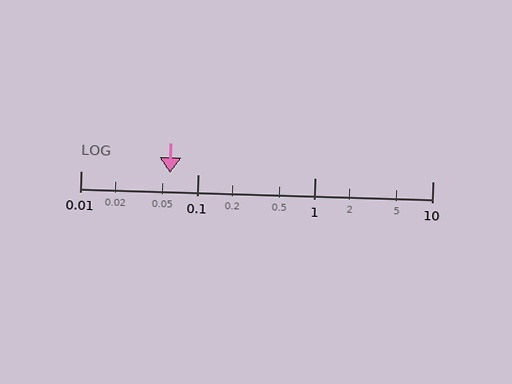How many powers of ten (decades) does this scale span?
The scale spans 3 decades, from 0.01 to 10.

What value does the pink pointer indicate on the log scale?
The pointer indicates approximately 0.058.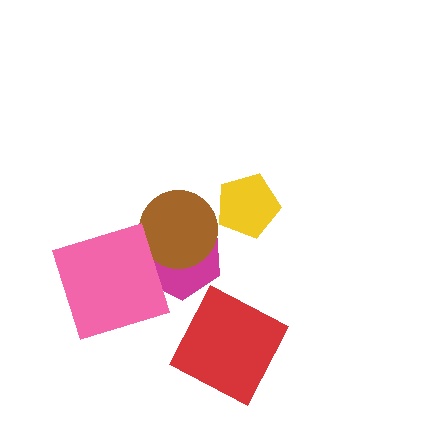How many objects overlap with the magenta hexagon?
2 objects overlap with the magenta hexagon.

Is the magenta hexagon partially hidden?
Yes, it is partially covered by another shape.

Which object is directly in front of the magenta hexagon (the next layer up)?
The brown circle is directly in front of the magenta hexagon.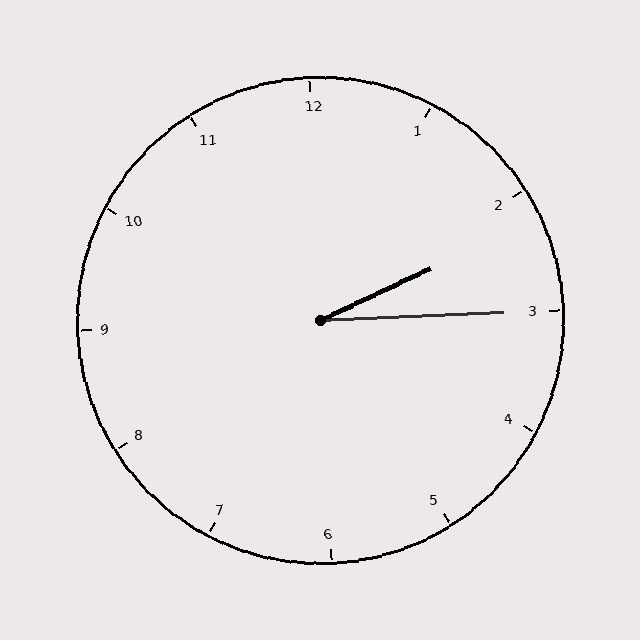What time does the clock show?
2:15.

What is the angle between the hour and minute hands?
Approximately 22 degrees.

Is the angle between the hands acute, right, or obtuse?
It is acute.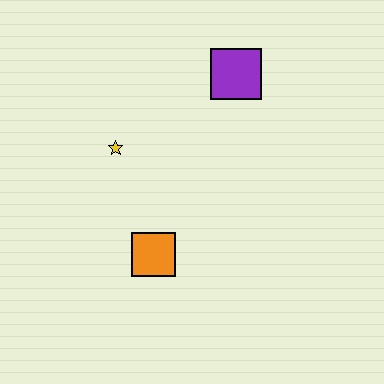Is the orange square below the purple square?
Yes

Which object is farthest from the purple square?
The orange square is farthest from the purple square.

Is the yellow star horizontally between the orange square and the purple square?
No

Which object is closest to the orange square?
The yellow star is closest to the orange square.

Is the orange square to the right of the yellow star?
Yes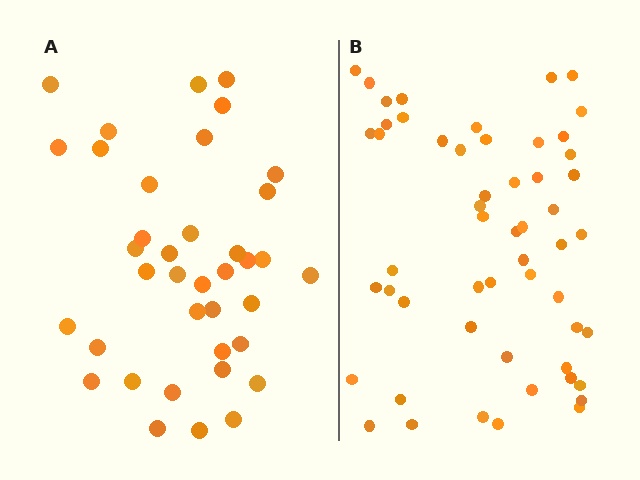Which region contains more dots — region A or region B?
Region B (the right region) has more dots.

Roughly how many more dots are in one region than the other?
Region B has approximately 15 more dots than region A.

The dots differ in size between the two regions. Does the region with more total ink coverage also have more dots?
No. Region A has more total ink coverage because its dots are larger, but region B actually contains more individual dots. Total area can be misleading — the number of items is what matters here.